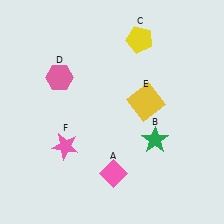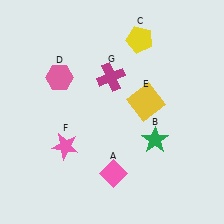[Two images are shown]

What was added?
A magenta cross (G) was added in Image 2.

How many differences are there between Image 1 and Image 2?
There is 1 difference between the two images.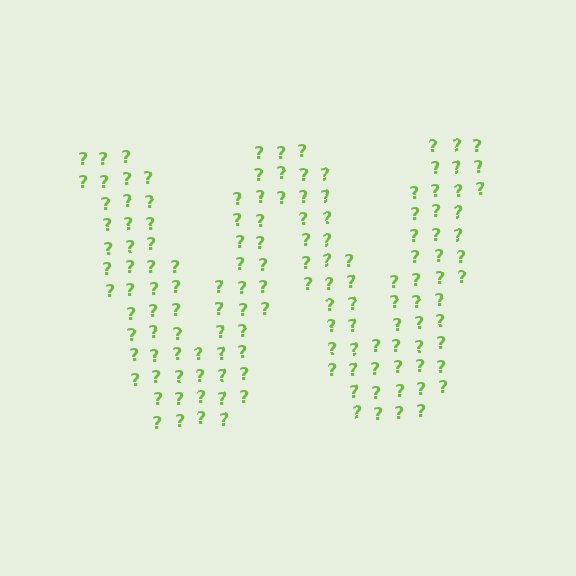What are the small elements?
The small elements are question marks.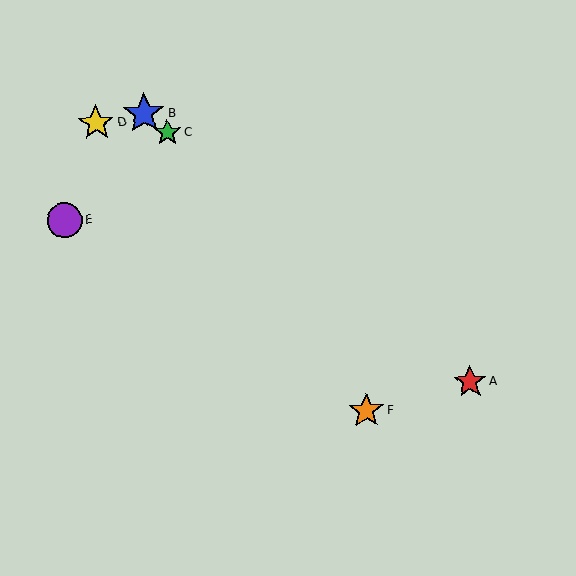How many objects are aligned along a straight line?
3 objects (A, B, C) are aligned along a straight line.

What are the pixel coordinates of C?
Object C is at (167, 133).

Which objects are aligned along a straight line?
Objects A, B, C are aligned along a straight line.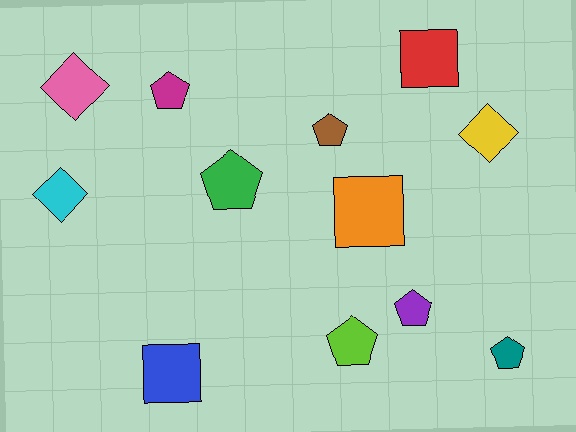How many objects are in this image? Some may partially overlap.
There are 12 objects.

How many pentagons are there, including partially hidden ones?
There are 6 pentagons.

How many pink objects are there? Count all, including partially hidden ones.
There is 1 pink object.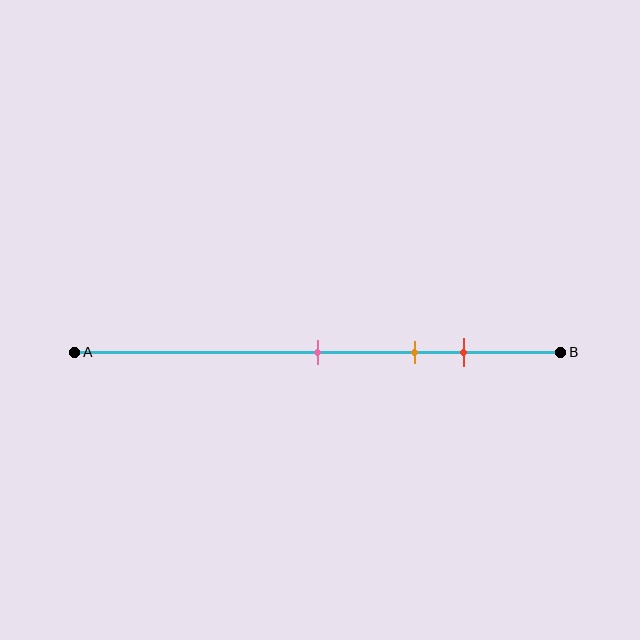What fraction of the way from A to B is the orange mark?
The orange mark is approximately 70% (0.7) of the way from A to B.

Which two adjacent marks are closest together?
The orange and red marks are the closest adjacent pair.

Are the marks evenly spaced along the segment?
Yes, the marks are approximately evenly spaced.